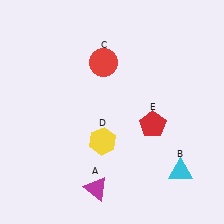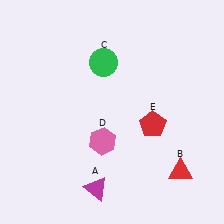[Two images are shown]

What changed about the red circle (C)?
In Image 1, C is red. In Image 2, it changed to green.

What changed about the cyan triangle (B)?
In Image 1, B is cyan. In Image 2, it changed to red.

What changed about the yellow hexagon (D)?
In Image 1, D is yellow. In Image 2, it changed to pink.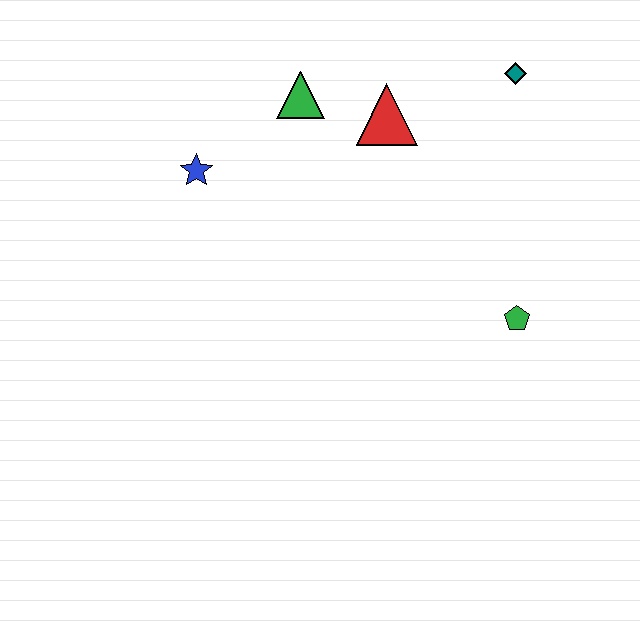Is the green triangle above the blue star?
Yes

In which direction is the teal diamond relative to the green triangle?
The teal diamond is to the right of the green triangle.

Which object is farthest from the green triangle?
The green pentagon is farthest from the green triangle.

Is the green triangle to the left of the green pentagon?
Yes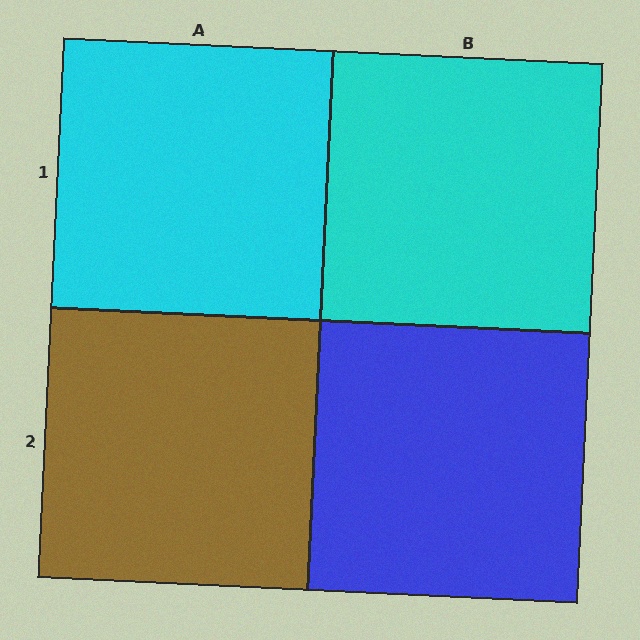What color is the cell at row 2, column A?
Brown.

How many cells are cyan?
2 cells are cyan.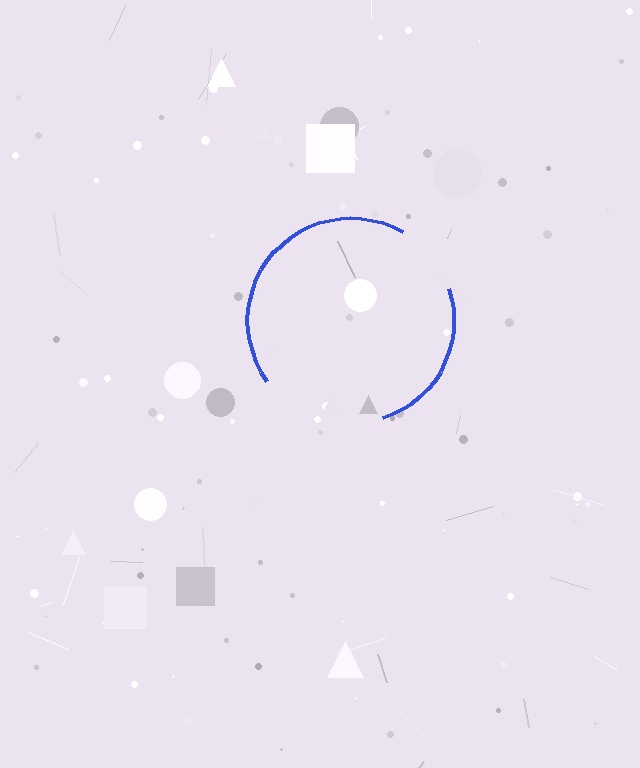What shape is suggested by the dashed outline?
The dashed outline suggests a circle.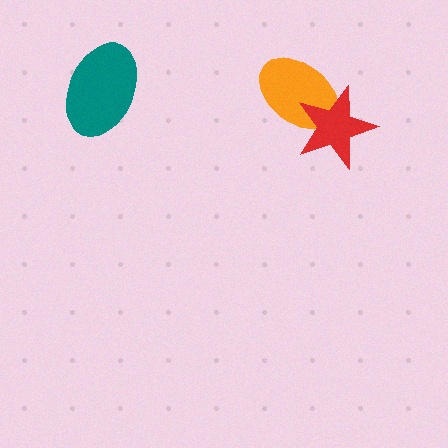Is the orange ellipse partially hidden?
Yes, it is partially covered by another shape.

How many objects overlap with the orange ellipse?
1 object overlaps with the orange ellipse.